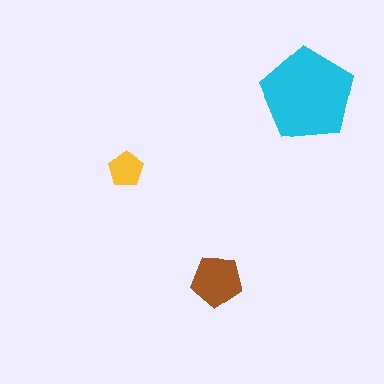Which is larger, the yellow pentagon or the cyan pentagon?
The cyan one.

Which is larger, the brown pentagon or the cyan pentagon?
The cyan one.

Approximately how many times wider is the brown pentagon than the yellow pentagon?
About 1.5 times wider.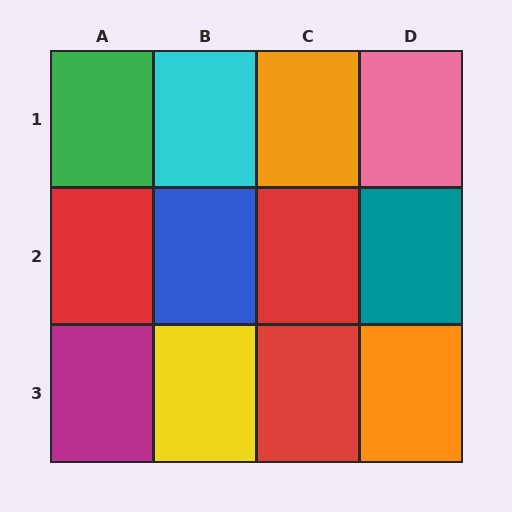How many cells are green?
1 cell is green.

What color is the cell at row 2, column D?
Teal.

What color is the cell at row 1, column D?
Pink.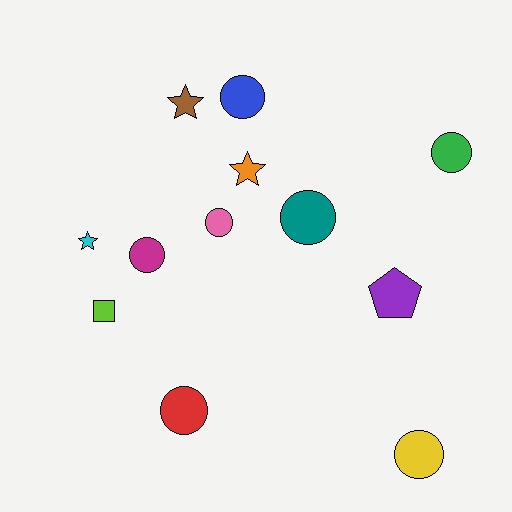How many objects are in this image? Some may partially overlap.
There are 12 objects.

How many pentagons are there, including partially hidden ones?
There is 1 pentagon.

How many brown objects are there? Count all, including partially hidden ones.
There is 1 brown object.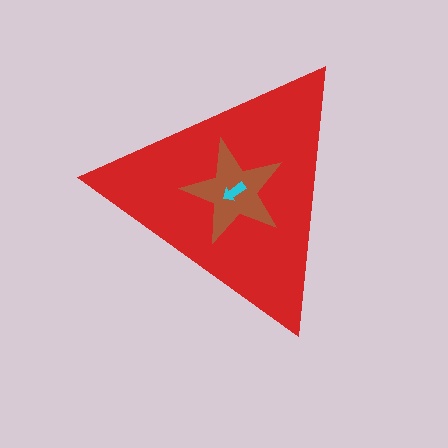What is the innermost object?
The cyan arrow.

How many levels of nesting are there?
3.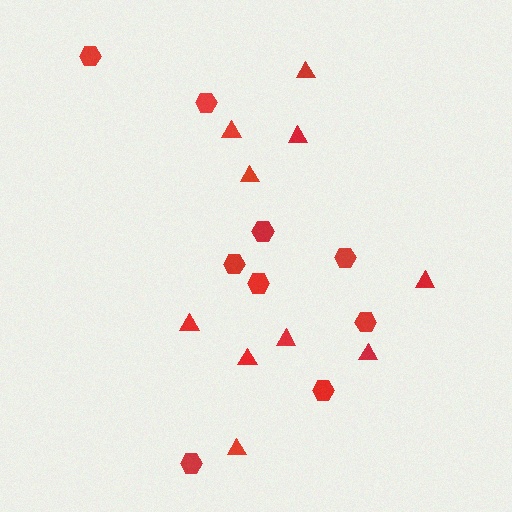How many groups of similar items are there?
There are 2 groups: one group of triangles (10) and one group of hexagons (9).